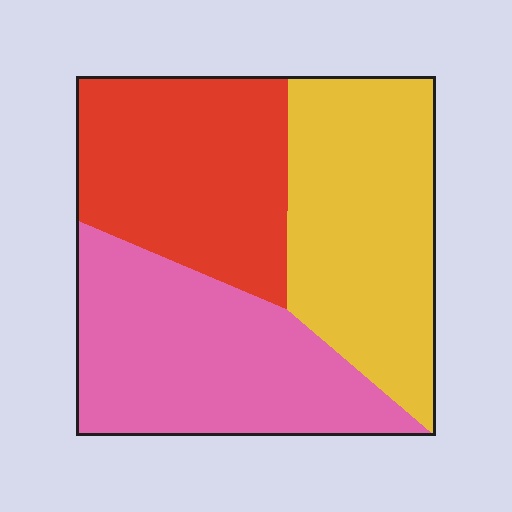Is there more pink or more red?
Pink.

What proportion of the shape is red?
Red takes up between a sixth and a third of the shape.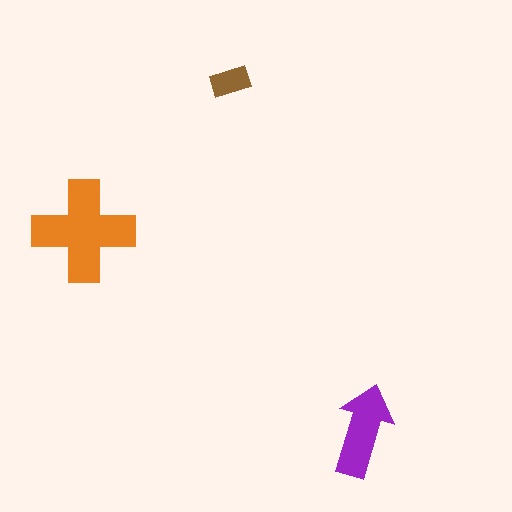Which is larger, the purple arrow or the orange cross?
The orange cross.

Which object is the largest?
The orange cross.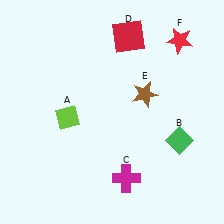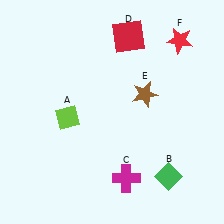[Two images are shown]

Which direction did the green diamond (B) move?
The green diamond (B) moved down.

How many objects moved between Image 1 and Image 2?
1 object moved between the two images.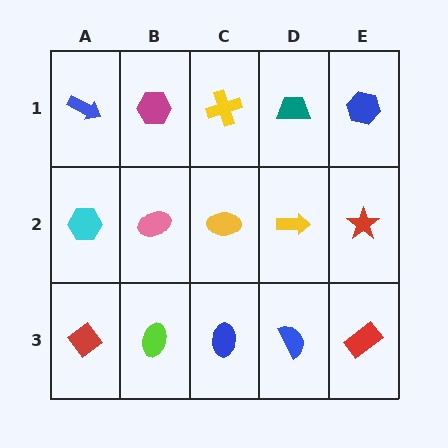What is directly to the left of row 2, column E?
A yellow arrow.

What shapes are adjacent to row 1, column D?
A yellow arrow (row 2, column D), a yellow cross (row 1, column C), a blue hexagon (row 1, column E).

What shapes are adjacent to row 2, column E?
A blue hexagon (row 1, column E), a red rectangle (row 3, column E), a yellow arrow (row 2, column D).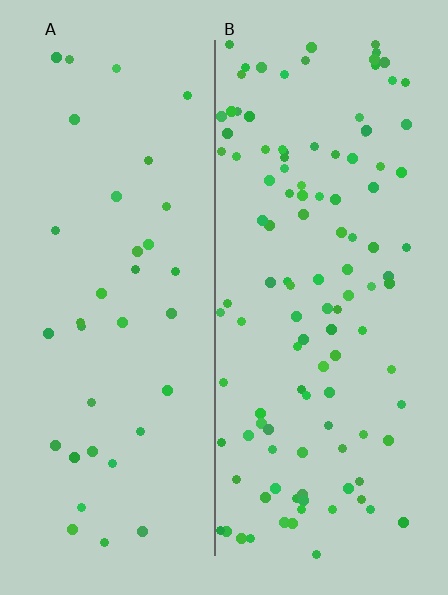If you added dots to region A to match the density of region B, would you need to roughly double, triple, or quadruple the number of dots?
Approximately triple.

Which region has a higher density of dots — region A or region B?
B (the right).